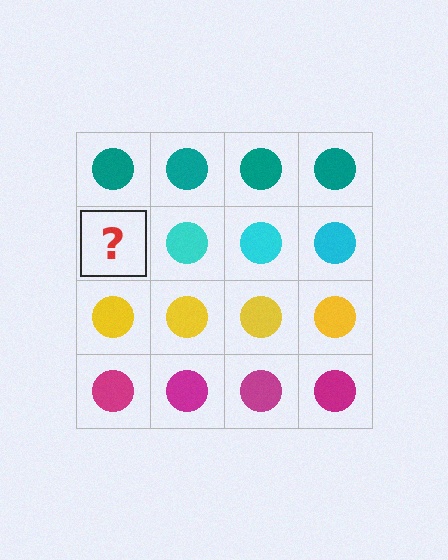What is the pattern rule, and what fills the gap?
The rule is that each row has a consistent color. The gap should be filled with a cyan circle.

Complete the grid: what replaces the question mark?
The question mark should be replaced with a cyan circle.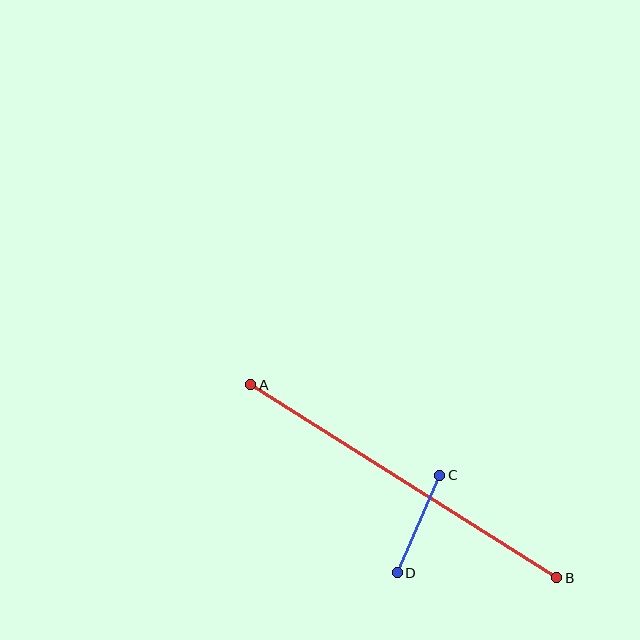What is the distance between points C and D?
The distance is approximately 106 pixels.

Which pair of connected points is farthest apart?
Points A and B are farthest apart.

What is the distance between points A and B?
The distance is approximately 362 pixels.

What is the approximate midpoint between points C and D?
The midpoint is at approximately (419, 524) pixels.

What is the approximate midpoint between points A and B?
The midpoint is at approximately (404, 481) pixels.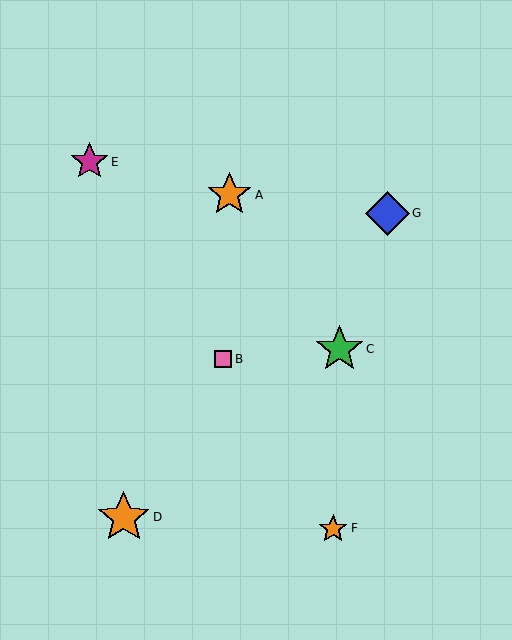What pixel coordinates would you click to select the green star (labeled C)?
Click at (340, 349) to select the green star C.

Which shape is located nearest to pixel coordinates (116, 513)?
The orange star (labeled D) at (124, 517) is nearest to that location.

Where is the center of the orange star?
The center of the orange star is at (124, 517).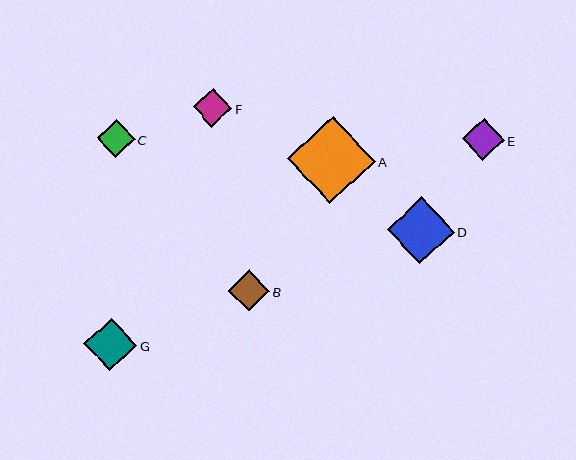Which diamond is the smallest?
Diamond C is the smallest with a size of approximately 38 pixels.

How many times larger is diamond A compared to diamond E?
Diamond A is approximately 2.1 times the size of diamond E.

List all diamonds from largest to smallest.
From largest to smallest: A, D, G, E, B, F, C.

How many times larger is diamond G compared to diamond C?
Diamond G is approximately 1.4 times the size of diamond C.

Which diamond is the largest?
Diamond A is the largest with a size of approximately 88 pixels.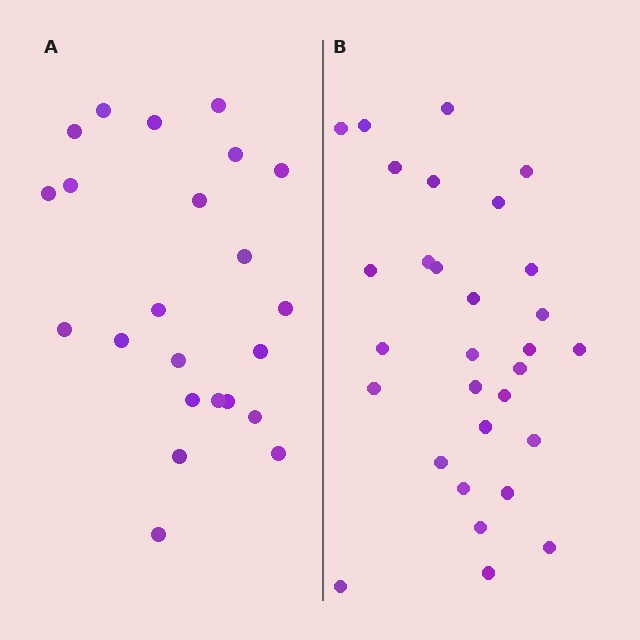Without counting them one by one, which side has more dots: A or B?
Region B (the right region) has more dots.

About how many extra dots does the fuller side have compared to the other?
Region B has roughly 8 or so more dots than region A.